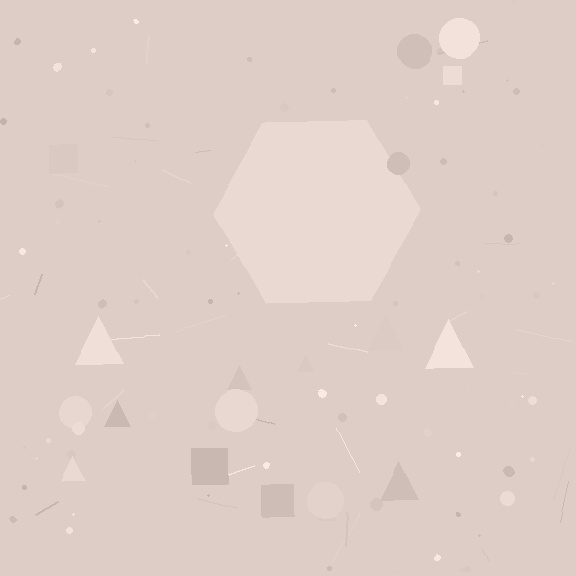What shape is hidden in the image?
A hexagon is hidden in the image.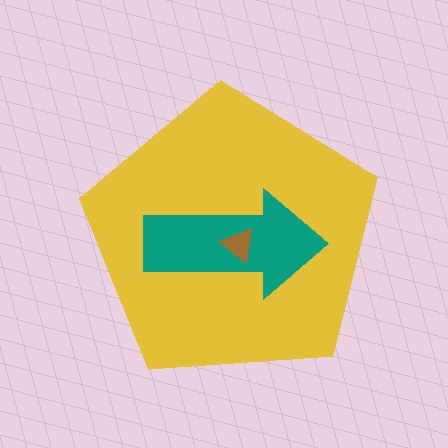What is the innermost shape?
The brown triangle.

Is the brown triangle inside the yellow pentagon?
Yes.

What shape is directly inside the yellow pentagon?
The teal arrow.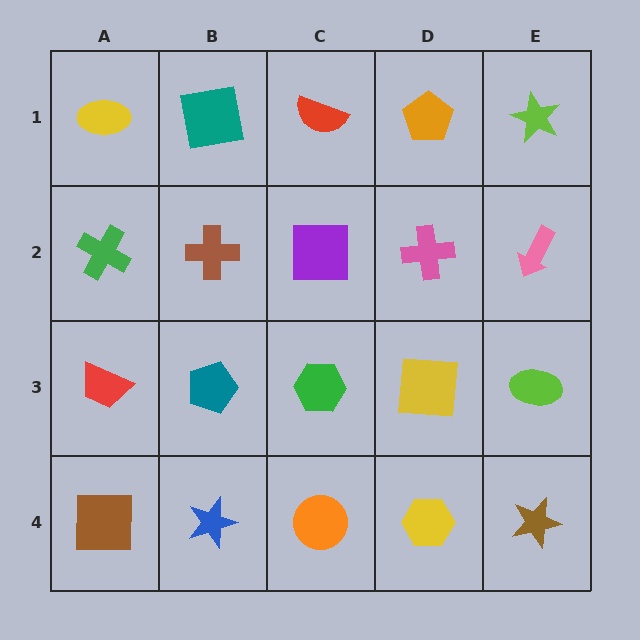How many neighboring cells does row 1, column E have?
2.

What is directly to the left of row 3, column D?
A green hexagon.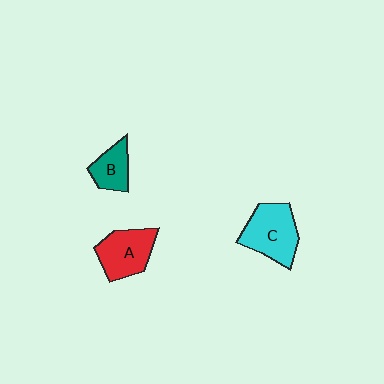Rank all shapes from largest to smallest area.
From largest to smallest: C (cyan), A (red), B (teal).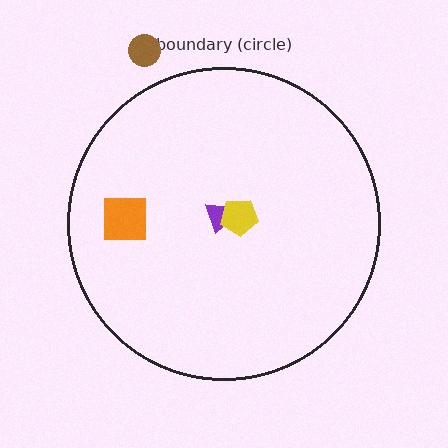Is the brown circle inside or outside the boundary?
Outside.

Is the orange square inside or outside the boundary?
Inside.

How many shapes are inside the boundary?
3 inside, 1 outside.